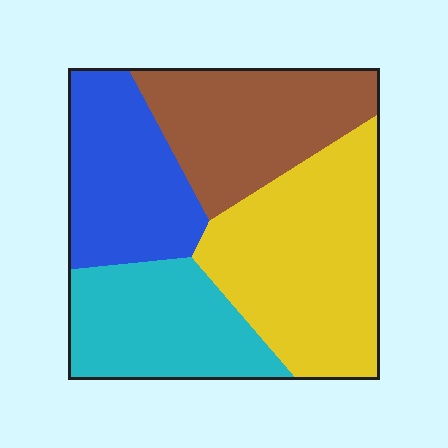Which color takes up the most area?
Yellow, at roughly 35%.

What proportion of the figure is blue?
Blue takes up about one fifth (1/5) of the figure.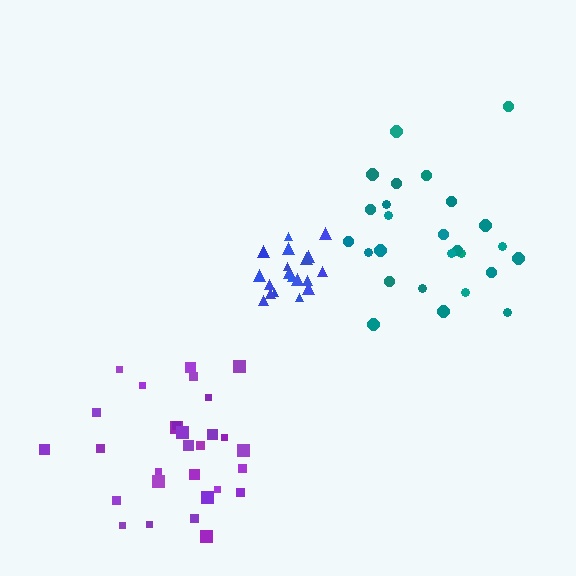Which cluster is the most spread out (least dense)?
Teal.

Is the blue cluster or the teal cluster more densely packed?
Blue.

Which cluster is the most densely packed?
Blue.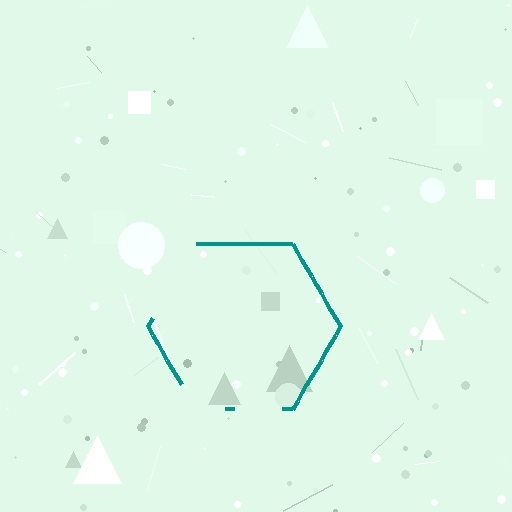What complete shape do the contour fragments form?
The contour fragments form a hexagon.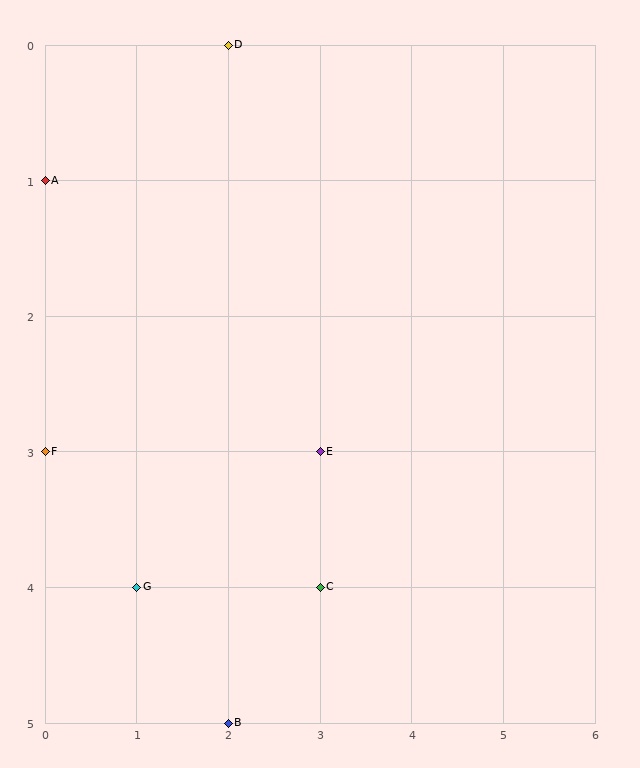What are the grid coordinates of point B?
Point B is at grid coordinates (2, 5).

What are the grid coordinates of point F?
Point F is at grid coordinates (0, 3).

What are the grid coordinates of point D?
Point D is at grid coordinates (2, 0).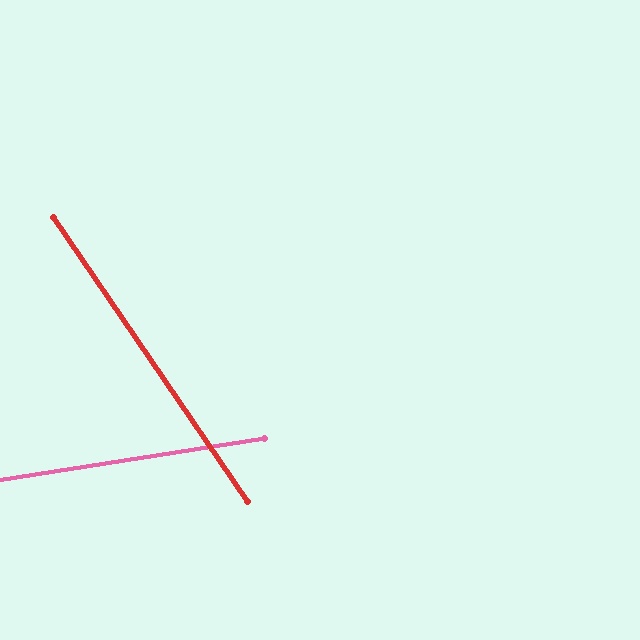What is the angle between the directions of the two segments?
Approximately 65 degrees.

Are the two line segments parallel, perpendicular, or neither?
Neither parallel nor perpendicular — they differ by about 65°.